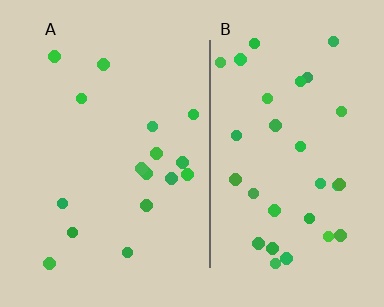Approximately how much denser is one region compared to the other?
Approximately 1.9× — region B over region A.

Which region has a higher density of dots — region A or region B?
B (the right).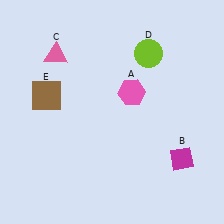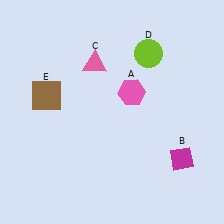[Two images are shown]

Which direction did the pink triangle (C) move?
The pink triangle (C) moved right.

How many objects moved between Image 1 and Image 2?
1 object moved between the two images.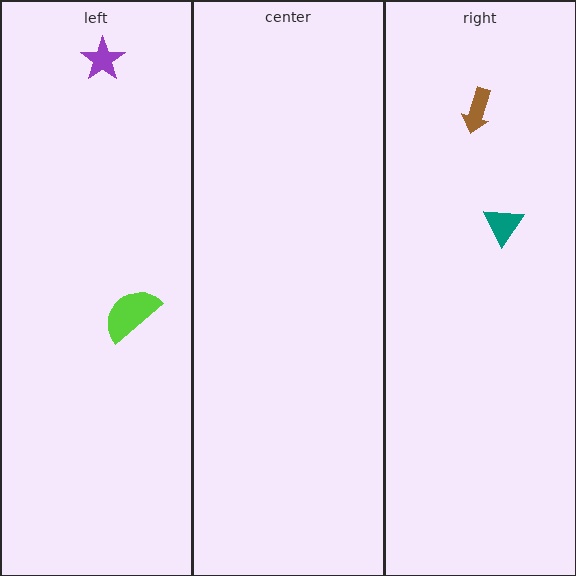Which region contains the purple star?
The left region.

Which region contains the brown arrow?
The right region.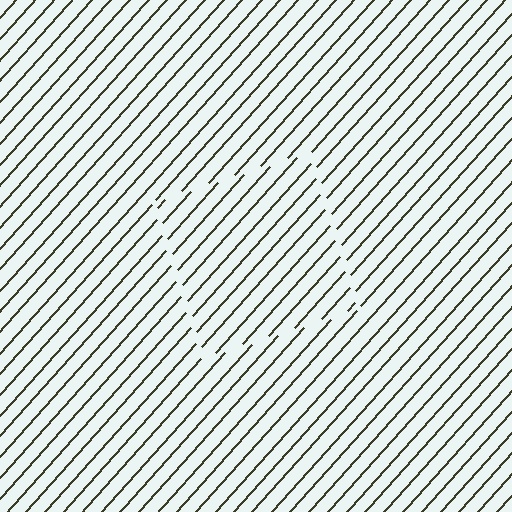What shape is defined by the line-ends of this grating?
An illusory square. The interior of the shape contains the same grating, shifted by half a period — the contour is defined by the phase discontinuity where line-ends from the inner and outer gratings abut.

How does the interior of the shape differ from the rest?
The interior of the shape contains the same grating, shifted by half a period — the contour is defined by the phase discontinuity where line-ends from the inner and outer gratings abut.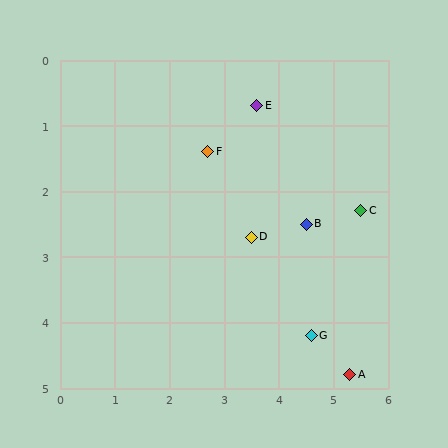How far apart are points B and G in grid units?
Points B and G are about 1.7 grid units apart.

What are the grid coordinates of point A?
Point A is at approximately (5.3, 4.8).